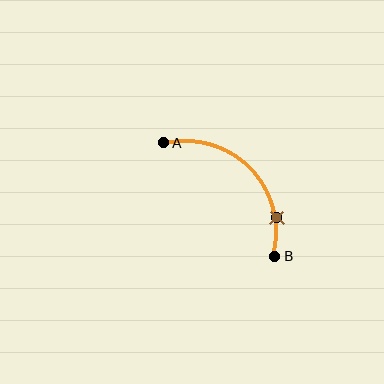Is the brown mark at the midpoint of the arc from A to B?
No. The brown mark lies on the arc but is closer to endpoint B. The arc midpoint would be at the point on the curve equidistant along the arc from both A and B.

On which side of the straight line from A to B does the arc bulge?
The arc bulges above and to the right of the straight line connecting A and B.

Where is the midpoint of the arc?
The arc midpoint is the point on the curve farthest from the straight line joining A and B. It sits above and to the right of that line.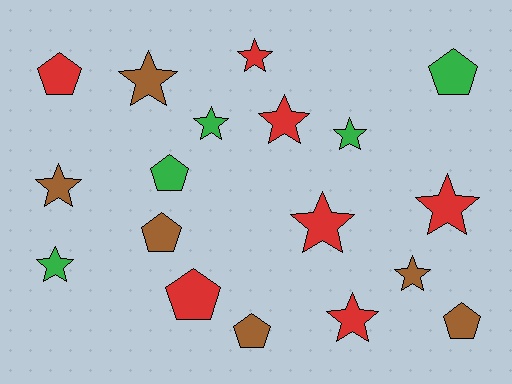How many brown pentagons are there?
There are 3 brown pentagons.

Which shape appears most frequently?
Star, with 11 objects.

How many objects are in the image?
There are 18 objects.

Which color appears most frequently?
Red, with 7 objects.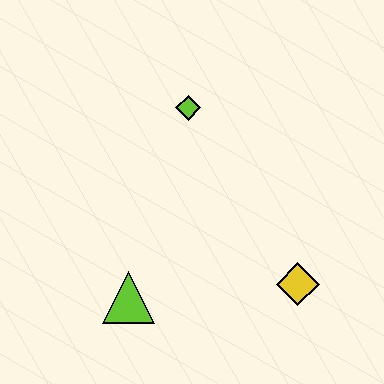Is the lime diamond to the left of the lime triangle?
No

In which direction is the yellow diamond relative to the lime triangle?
The yellow diamond is to the right of the lime triangle.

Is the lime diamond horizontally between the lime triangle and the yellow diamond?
Yes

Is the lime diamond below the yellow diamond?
No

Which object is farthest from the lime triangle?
The lime diamond is farthest from the lime triangle.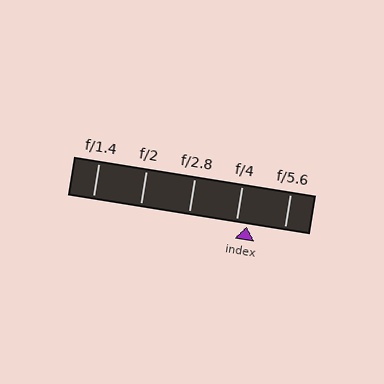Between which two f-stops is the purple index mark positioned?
The index mark is between f/4 and f/5.6.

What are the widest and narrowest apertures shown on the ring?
The widest aperture shown is f/1.4 and the narrowest is f/5.6.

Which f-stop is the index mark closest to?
The index mark is closest to f/4.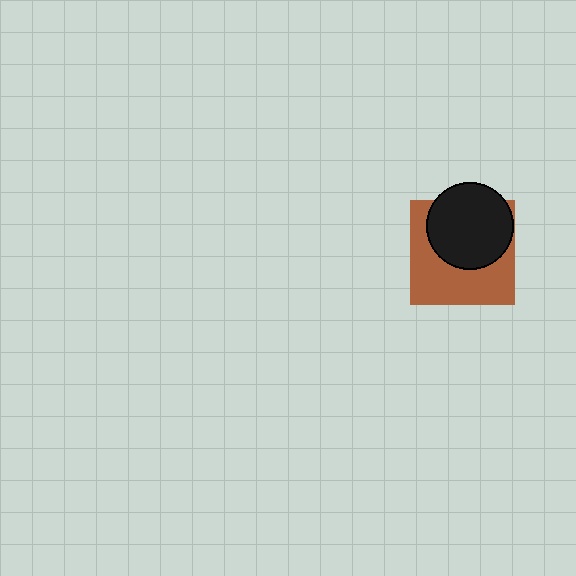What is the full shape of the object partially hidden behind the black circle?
The partially hidden object is a brown square.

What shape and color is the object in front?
The object in front is a black circle.